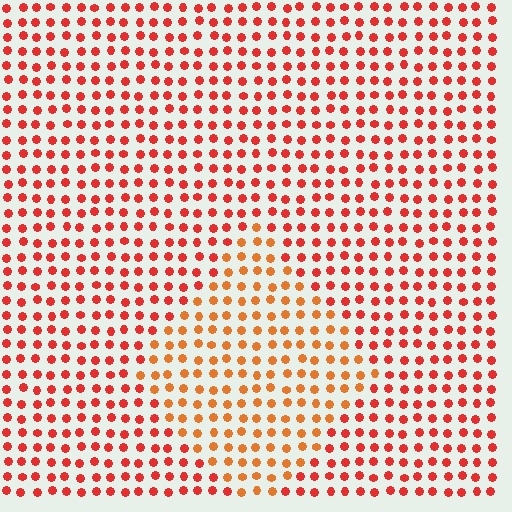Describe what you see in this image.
The image is filled with small red elements in a uniform arrangement. A diamond-shaped region is visible where the elements are tinted to a slightly different hue, forming a subtle color boundary.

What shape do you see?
I see a diamond.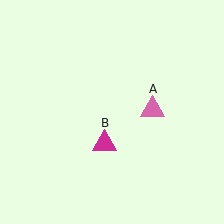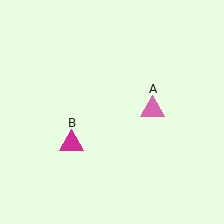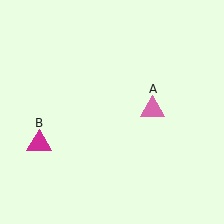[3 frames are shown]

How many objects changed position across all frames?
1 object changed position: magenta triangle (object B).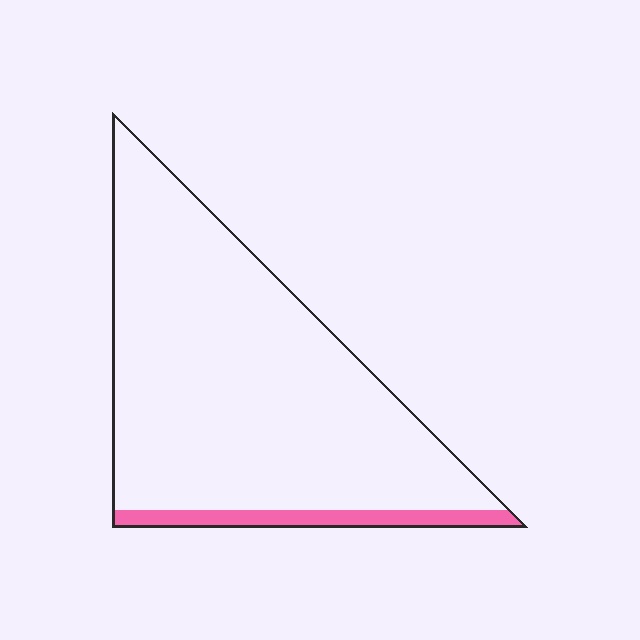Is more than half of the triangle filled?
No.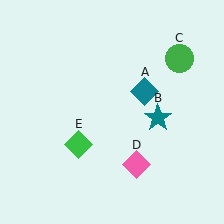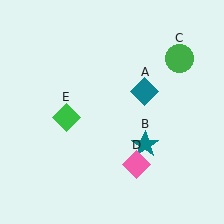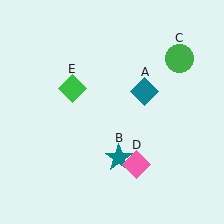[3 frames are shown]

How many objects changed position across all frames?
2 objects changed position: teal star (object B), green diamond (object E).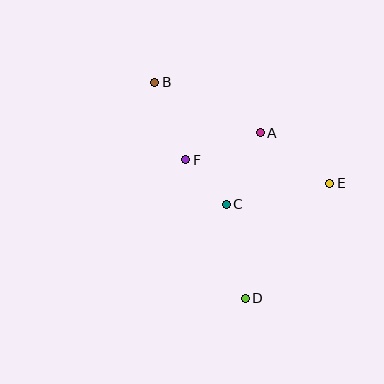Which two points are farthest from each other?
Points B and D are farthest from each other.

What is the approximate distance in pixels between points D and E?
The distance between D and E is approximately 143 pixels.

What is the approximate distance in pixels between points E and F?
The distance between E and F is approximately 146 pixels.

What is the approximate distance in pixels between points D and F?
The distance between D and F is approximately 151 pixels.